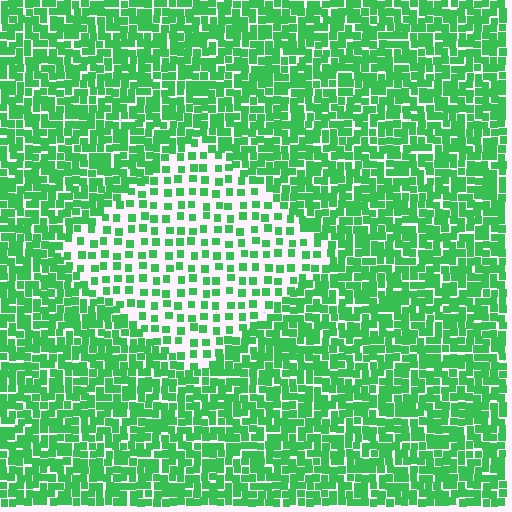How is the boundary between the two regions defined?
The boundary is defined by a change in element density (approximately 2.4x ratio). All elements are the same color, size, and shape.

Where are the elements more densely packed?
The elements are more densely packed outside the diamond boundary.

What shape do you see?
I see a diamond.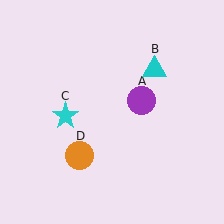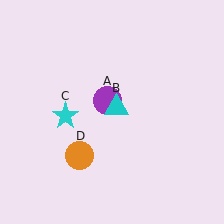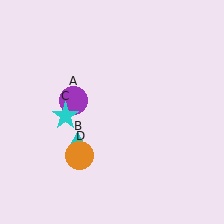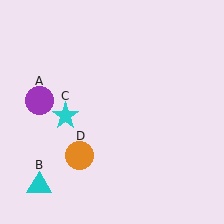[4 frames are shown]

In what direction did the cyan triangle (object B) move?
The cyan triangle (object B) moved down and to the left.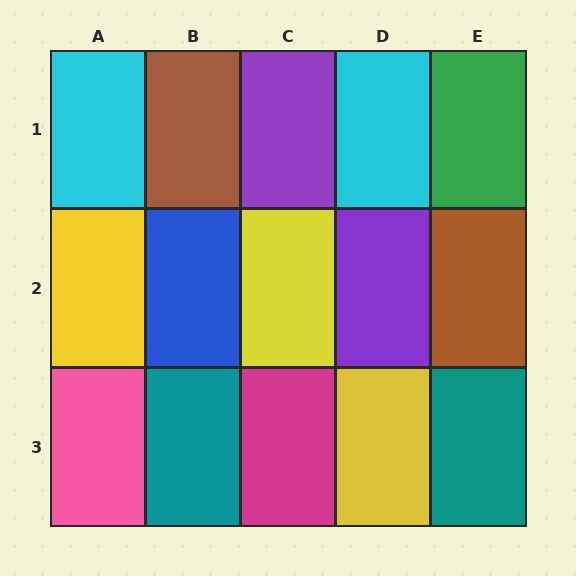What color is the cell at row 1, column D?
Cyan.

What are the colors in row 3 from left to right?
Pink, teal, magenta, yellow, teal.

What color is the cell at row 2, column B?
Blue.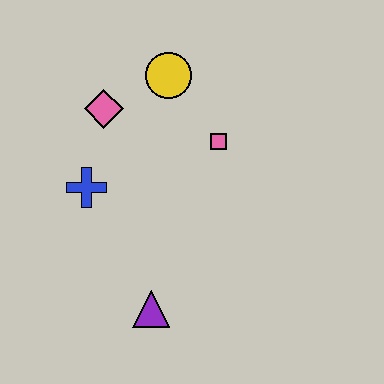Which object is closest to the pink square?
The yellow circle is closest to the pink square.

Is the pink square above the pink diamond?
No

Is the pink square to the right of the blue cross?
Yes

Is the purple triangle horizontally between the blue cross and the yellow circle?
Yes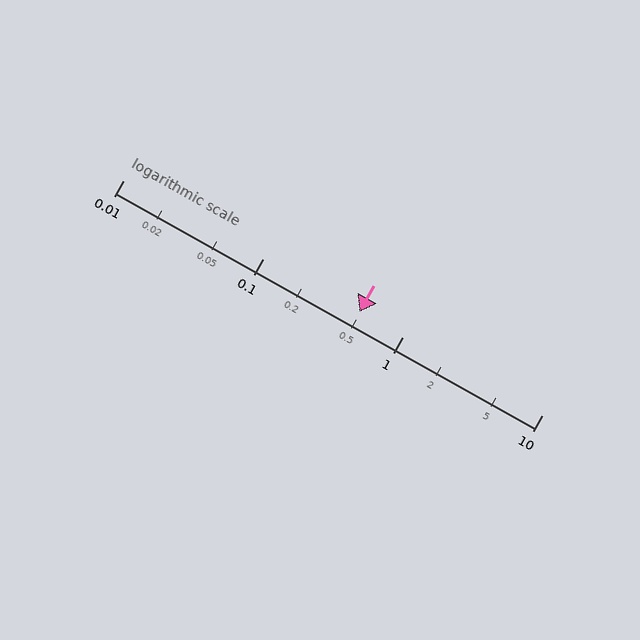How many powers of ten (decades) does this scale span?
The scale spans 3 decades, from 0.01 to 10.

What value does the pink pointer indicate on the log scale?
The pointer indicates approximately 0.49.